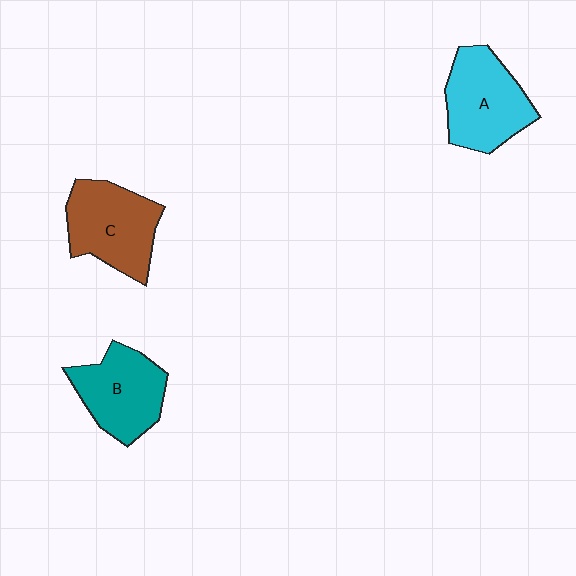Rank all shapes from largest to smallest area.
From largest to smallest: C (brown), A (cyan), B (teal).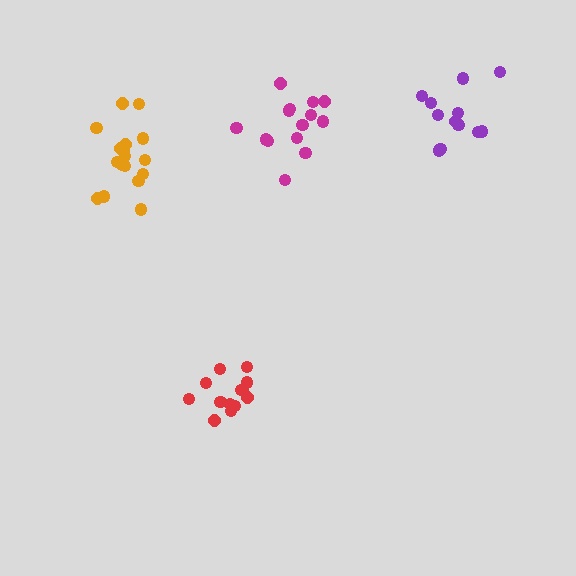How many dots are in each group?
Group 1: 12 dots, Group 2: 13 dots, Group 3: 17 dots, Group 4: 14 dots (56 total).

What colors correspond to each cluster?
The clusters are colored: purple, red, orange, magenta.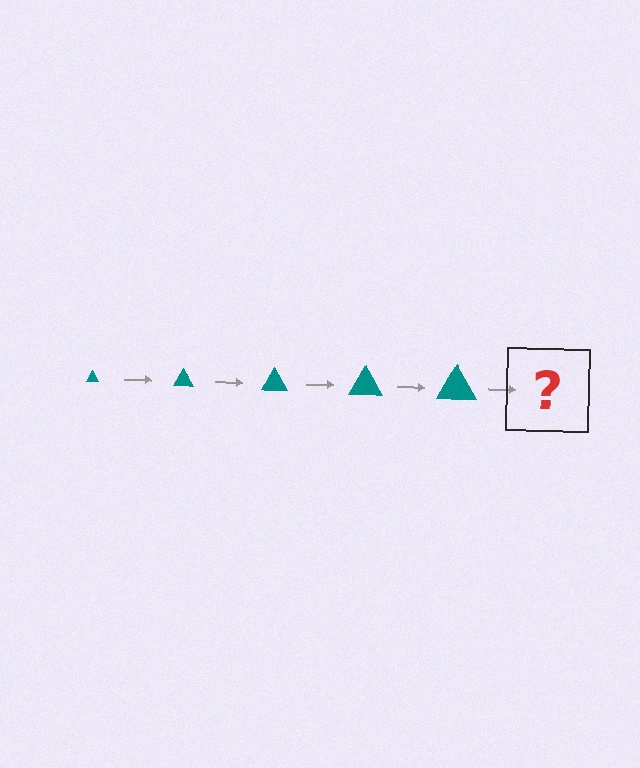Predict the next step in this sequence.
The next step is a teal triangle, larger than the previous one.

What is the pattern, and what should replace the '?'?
The pattern is that the triangle gets progressively larger each step. The '?' should be a teal triangle, larger than the previous one.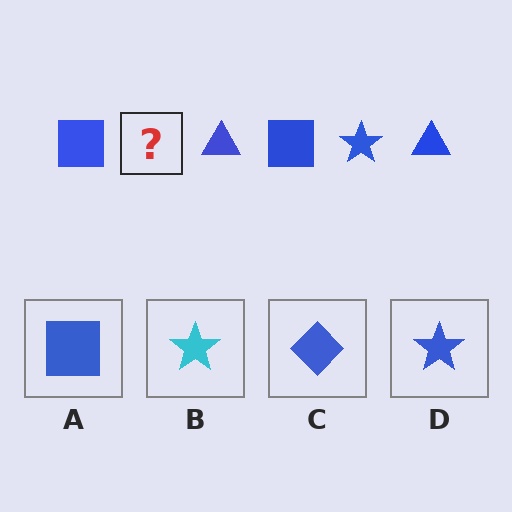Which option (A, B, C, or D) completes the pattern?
D.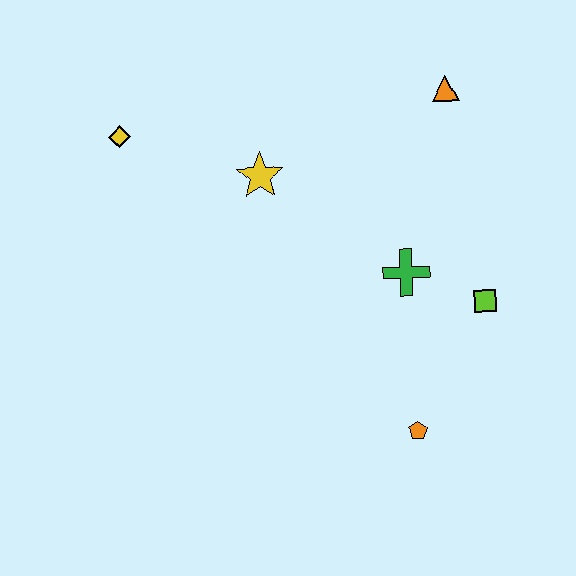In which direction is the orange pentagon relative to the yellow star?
The orange pentagon is below the yellow star.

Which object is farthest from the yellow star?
The orange pentagon is farthest from the yellow star.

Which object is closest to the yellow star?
The yellow diamond is closest to the yellow star.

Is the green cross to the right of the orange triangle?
No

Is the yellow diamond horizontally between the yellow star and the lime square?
No